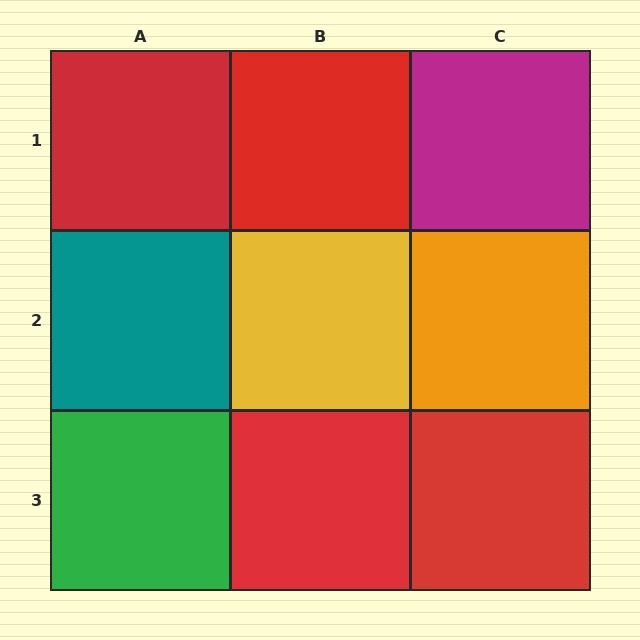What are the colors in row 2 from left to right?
Teal, yellow, orange.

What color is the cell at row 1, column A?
Red.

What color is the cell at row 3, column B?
Red.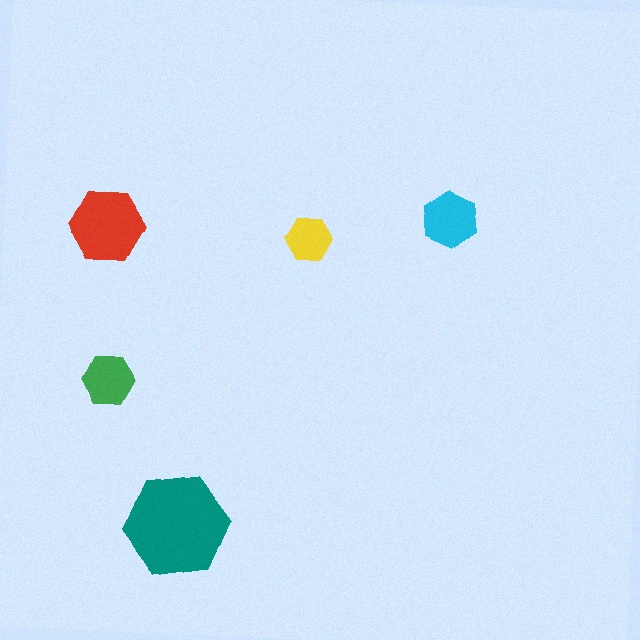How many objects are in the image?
There are 5 objects in the image.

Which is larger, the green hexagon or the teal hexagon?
The teal one.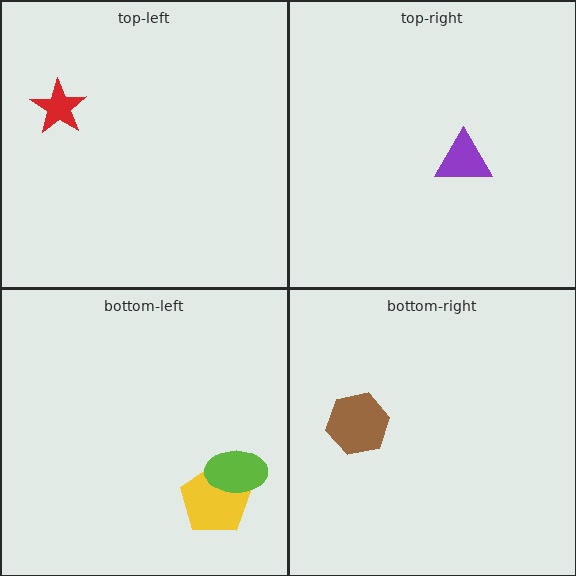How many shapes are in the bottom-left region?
2.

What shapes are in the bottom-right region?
The brown hexagon.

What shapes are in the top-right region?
The purple triangle.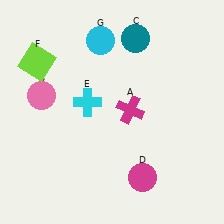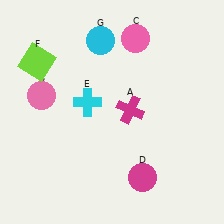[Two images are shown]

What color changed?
The circle (C) changed from teal in Image 1 to pink in Image 2.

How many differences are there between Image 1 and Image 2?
There is 1 difference between the two images.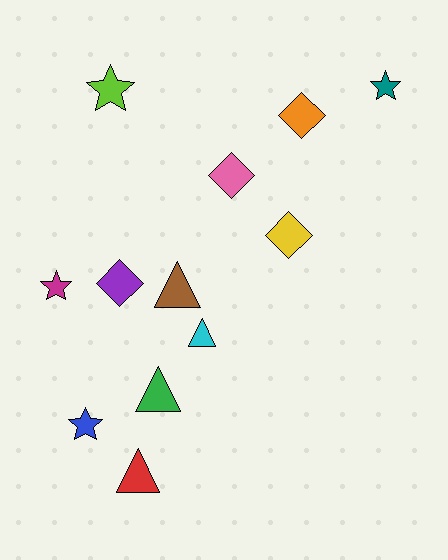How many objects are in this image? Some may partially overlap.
There are 12 objects.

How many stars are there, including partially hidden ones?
There are 4 stars.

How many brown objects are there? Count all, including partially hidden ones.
There is 1 brown object.